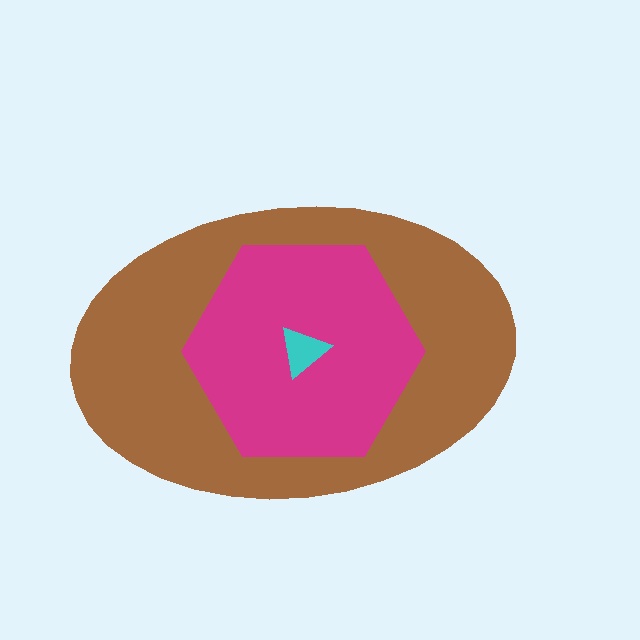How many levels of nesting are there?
3.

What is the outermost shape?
The brown ellipse.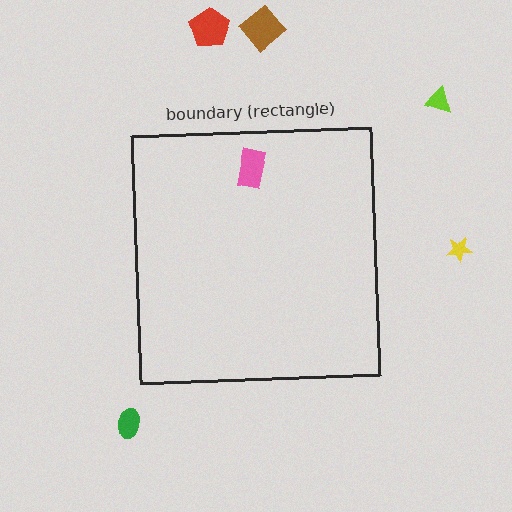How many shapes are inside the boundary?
1 inside, 5 outside.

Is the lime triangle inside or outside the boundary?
Outside.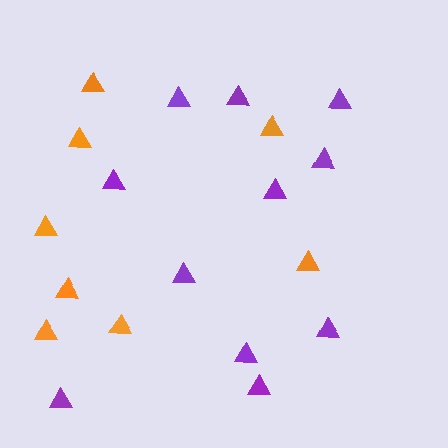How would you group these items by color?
There are 2 groups: one group of purple triangles (11) and one group of orange triangles (8).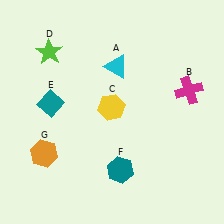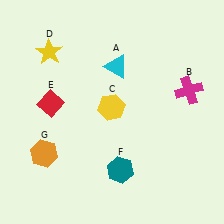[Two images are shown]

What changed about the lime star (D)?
In Image 1, D is lime. In Image 2, it changed to yellow.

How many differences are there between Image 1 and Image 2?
There are 2 differences between the two images.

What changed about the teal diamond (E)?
In Image 1, E is teal. In Image 2, it changed to red.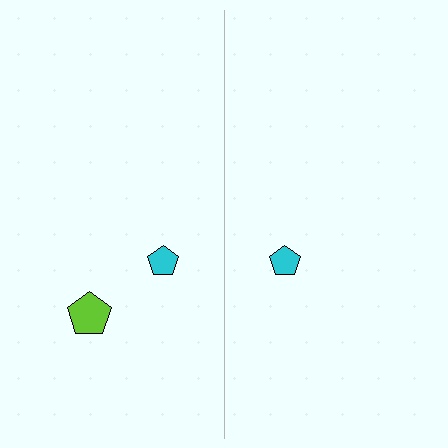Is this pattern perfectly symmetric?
No, the pattern is not perfectly symmetric. A lime pentagon is missing from the right side.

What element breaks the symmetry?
A lime pentagon is missing from the right side.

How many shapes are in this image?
There are 3 shapes in this image.